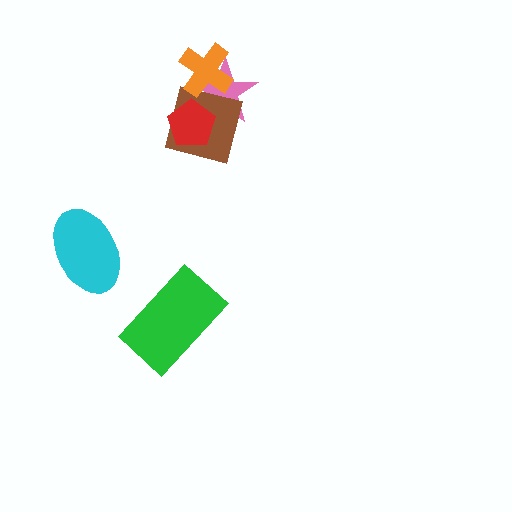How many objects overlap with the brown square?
3 objects overlap with the brown square.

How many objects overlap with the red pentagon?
2 objects overlap with the red pentagon.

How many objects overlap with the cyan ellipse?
0 objects overlap with the cyan ellipse.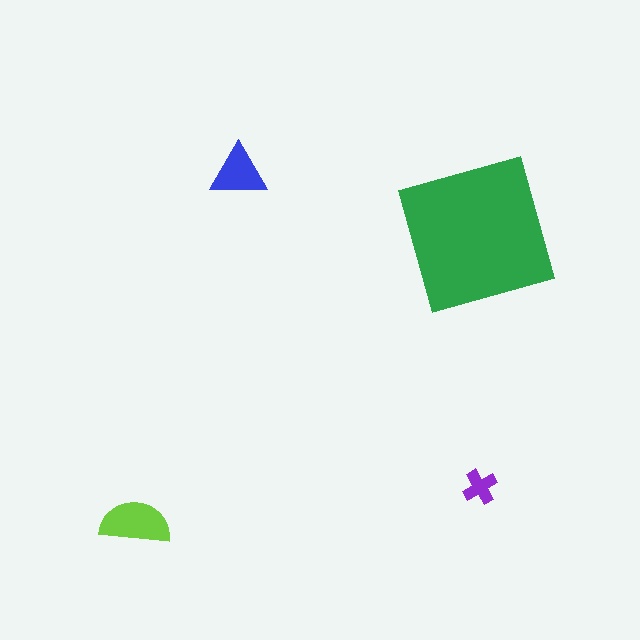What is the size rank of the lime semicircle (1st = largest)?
2nd.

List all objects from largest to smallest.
The green square, the lime semicircle, the blue triangle, the purple cross.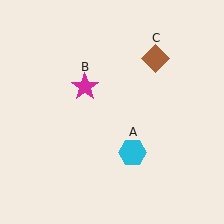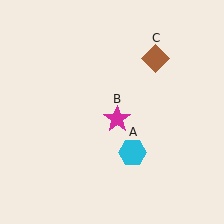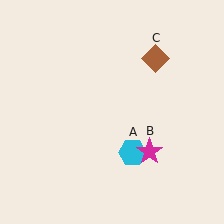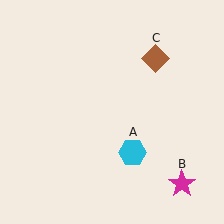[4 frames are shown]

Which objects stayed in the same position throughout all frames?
Cyan hexagon (object A) and brown diamond (object C) remained stationary.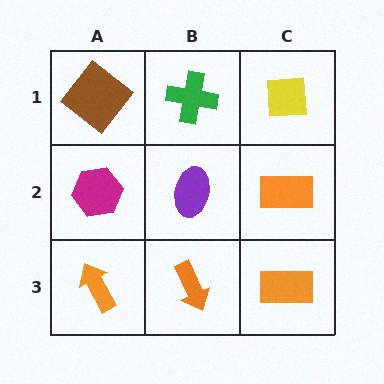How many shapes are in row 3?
3 shapes.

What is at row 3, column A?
An orange arrow.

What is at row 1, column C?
A yellow square.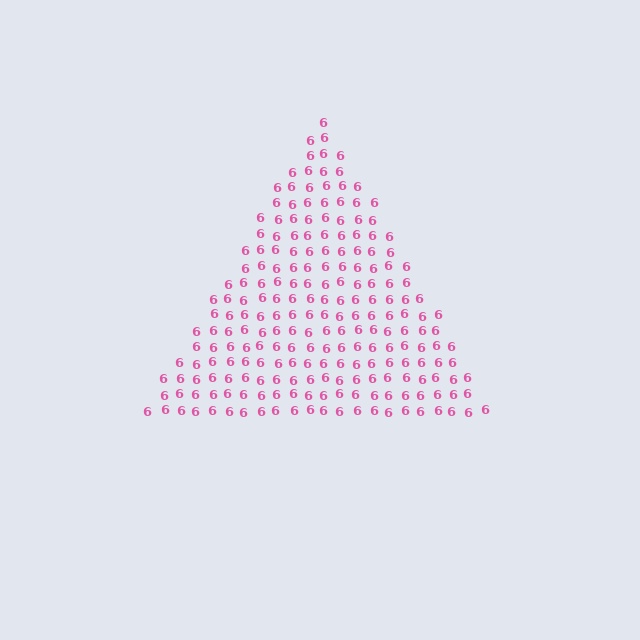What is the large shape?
The large shape is a triangle.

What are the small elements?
The small elements are digit 6's.